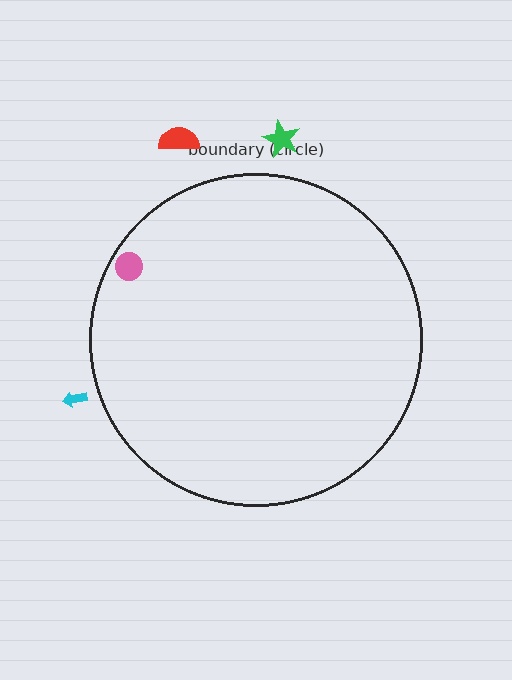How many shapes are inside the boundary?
1 inside, 3 outside.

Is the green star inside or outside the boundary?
Outside.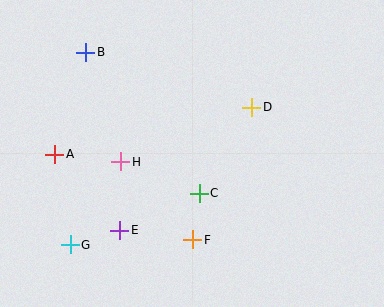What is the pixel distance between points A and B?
The distance between A and B is 106 pixels.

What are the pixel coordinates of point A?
Point A is at (55, 154).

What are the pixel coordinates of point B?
Point B is at (86, 52).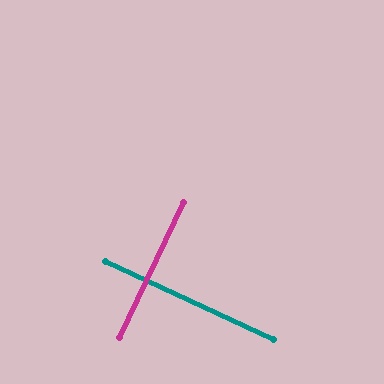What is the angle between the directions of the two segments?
Approximately 90 degrees.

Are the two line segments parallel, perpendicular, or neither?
Perpendicular — they meet at approximately 90°.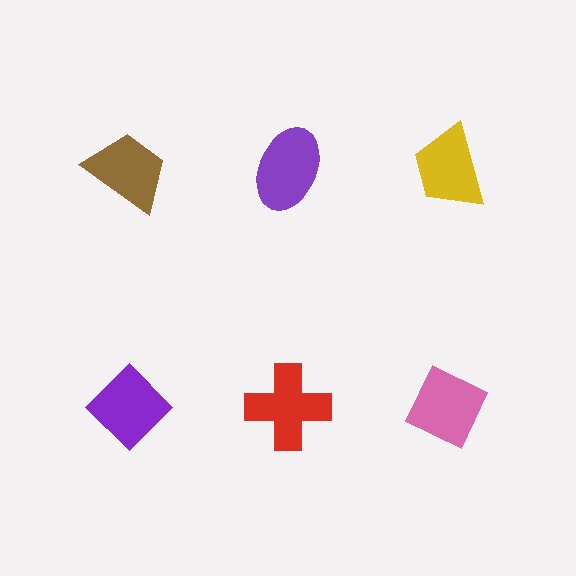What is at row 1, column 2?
A purple ellipse.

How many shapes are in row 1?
3 shapes.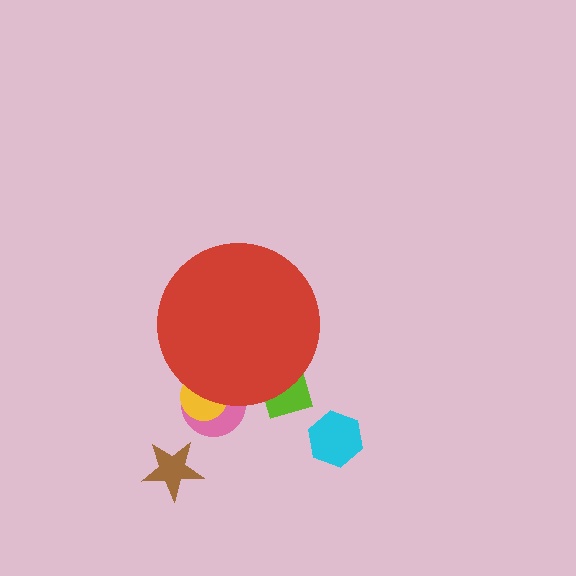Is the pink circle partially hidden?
Yes, the pink circle is partially hidden behind the red circle.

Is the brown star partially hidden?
No, the brown star is fully visible.